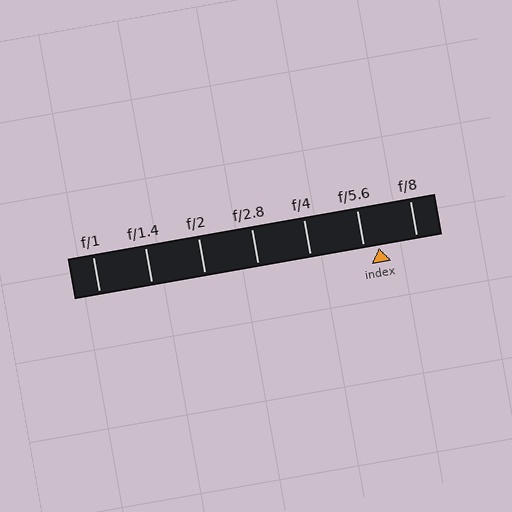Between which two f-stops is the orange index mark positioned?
The index mark is between f/5.6 and f/8.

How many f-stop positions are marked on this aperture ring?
There are 7 f-stop positions marked.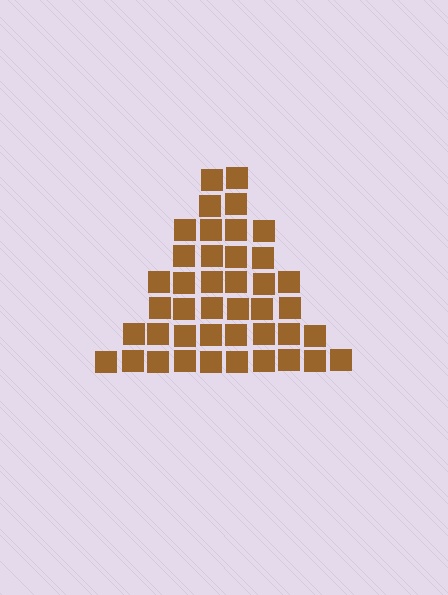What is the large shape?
The large shape is a triangle.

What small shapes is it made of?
It is made of small squares.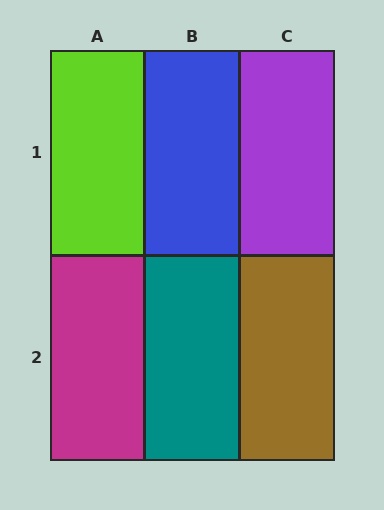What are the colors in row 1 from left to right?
Lime, blue, purple.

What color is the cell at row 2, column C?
Brown.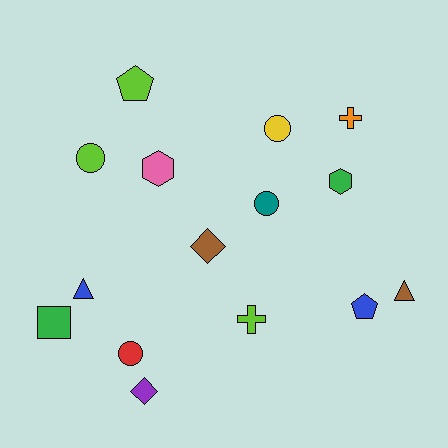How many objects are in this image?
There are 15 objects.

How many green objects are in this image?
There are 2 green objects.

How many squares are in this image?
There is 1 square.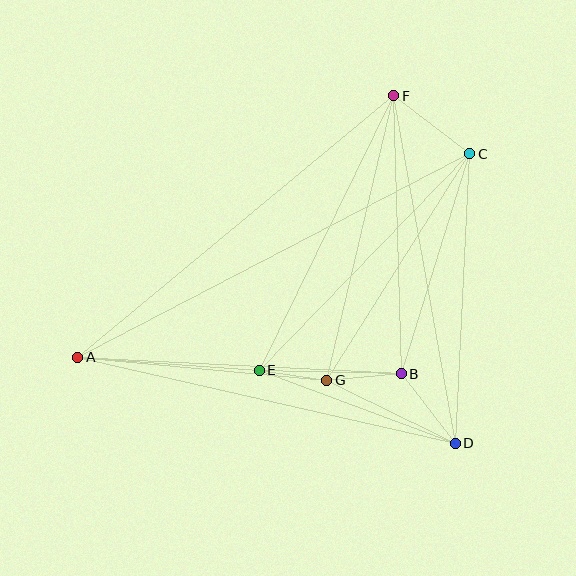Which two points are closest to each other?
Points E and G are closest to each other.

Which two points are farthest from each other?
Points A and C are farthest from each other.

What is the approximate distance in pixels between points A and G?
The distance between A and G is approximately 250 pixels.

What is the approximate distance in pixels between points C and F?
The distance between C and F is approximately 96 pixels.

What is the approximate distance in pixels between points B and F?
The distance between B and F is approximately 278 pixels.